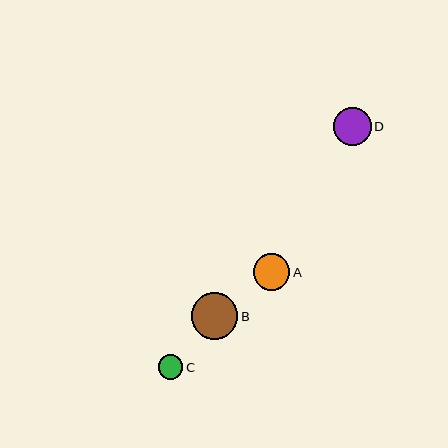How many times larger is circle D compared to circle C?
Circle D is approximately 1.6 times the size of circle C.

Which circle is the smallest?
Circle C is the smallest with a size of approximately 24 pixels.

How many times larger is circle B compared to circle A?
Circle B is approximately 1.3 times the size of circle A.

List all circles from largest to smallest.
From largest to smallest: B, D, A, C.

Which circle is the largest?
Circle B is the largest with a size of approximately 46 pixels.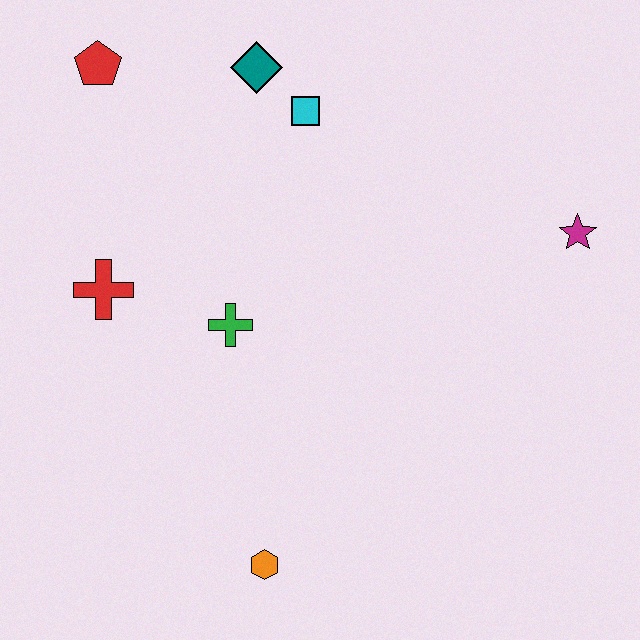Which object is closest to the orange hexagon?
The green cross is closest to the orange hexagon.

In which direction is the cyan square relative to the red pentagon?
The cyan square is to the right of the red pentagon.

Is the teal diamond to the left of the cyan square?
Yes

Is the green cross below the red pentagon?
Yes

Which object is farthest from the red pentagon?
The orange hexagon is farthest from the red pentagon.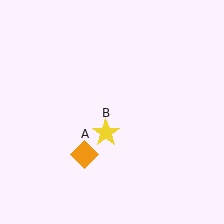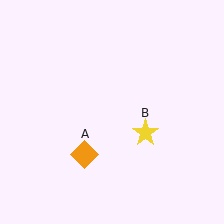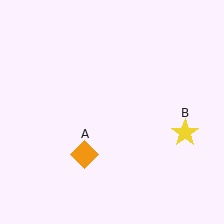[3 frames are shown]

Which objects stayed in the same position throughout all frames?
Orange diamond (object A) remained stationary.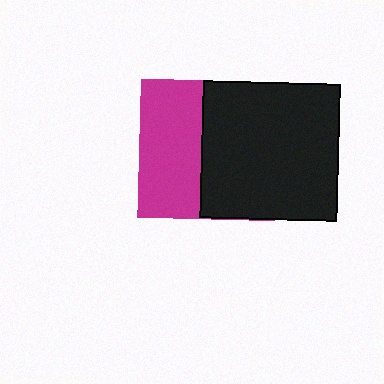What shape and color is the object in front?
The object in front is a black square.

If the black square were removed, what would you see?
You would see the complete magenta square.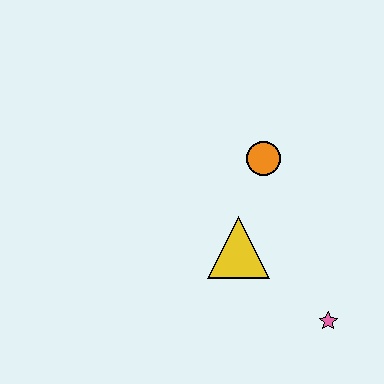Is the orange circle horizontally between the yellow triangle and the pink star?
Yes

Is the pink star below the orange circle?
Yes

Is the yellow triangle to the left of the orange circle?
Yes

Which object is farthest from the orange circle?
The pink star is farthest from the orange circle.